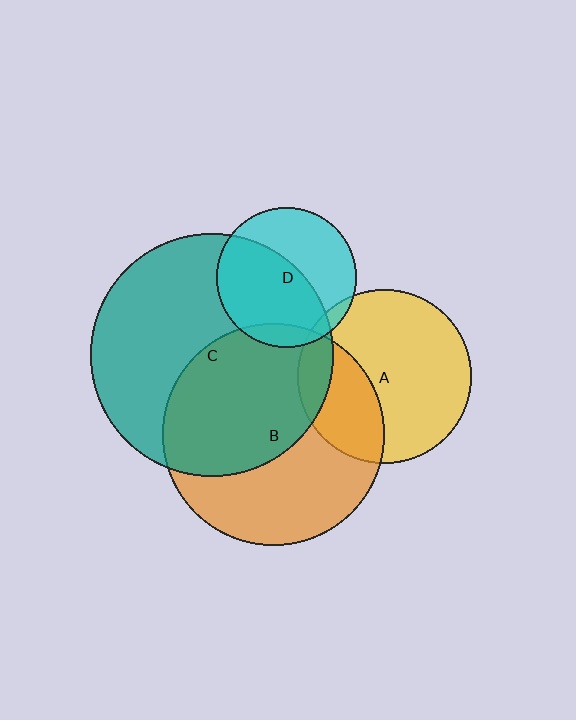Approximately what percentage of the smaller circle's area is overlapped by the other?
Approximately 10%.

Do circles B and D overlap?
Yes.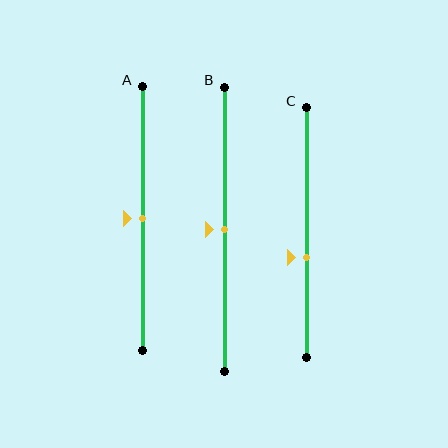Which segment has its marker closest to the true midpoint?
Segment A has its marker closest to the true midpoint.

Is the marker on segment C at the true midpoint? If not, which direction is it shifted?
No, the marker on segment C is shifted downward by about 10% of the segment length.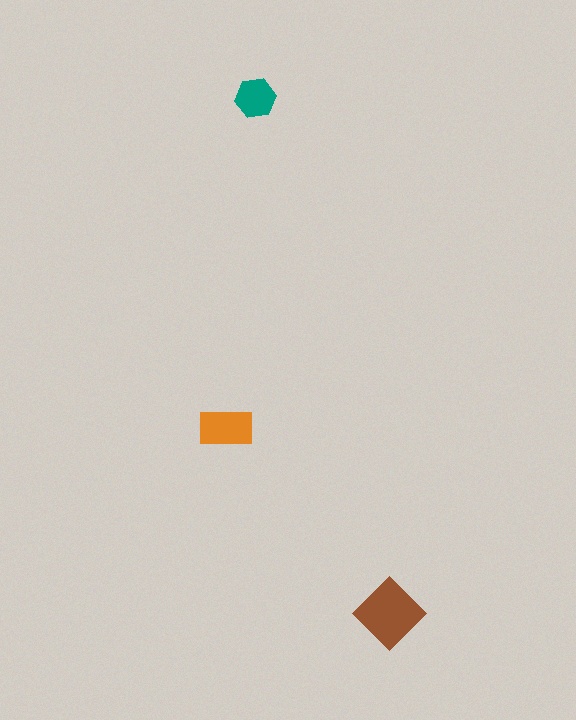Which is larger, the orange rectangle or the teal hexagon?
The orange rectangle.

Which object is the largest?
The brown diamond.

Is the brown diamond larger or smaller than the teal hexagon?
Larger.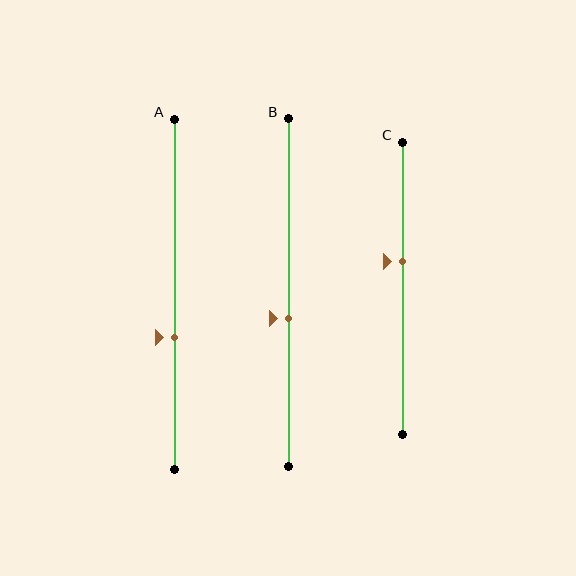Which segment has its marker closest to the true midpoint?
Segment B has its marker closest to the true midpoint.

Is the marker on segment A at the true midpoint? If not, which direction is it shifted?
No, the marker on segment A is shifted downward by about 12% of the segment length.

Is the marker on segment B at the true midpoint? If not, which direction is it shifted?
No, the marker on segment B is shifted downward by about 7% of the segment length.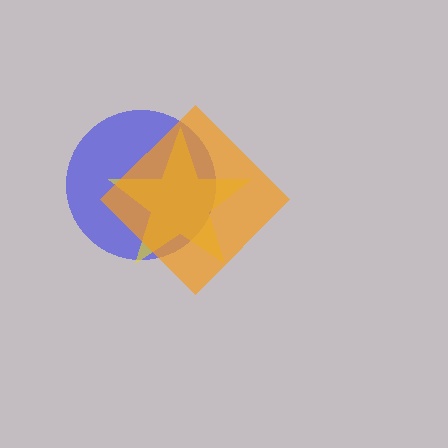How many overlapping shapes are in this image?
There are 3 overlapping shapes in the image.